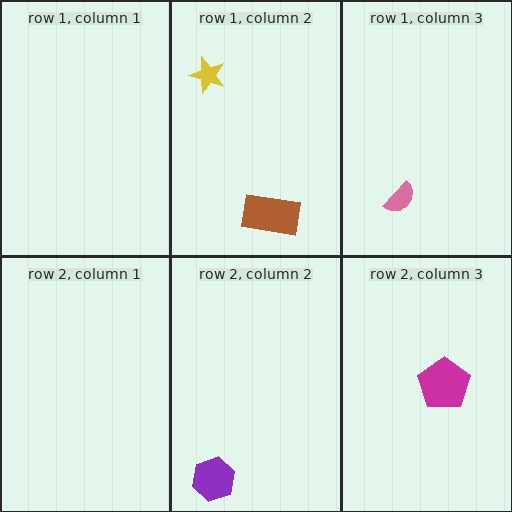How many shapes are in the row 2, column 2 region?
1.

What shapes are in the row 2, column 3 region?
The magenta pentagon.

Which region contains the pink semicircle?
The row 1, column 3 region.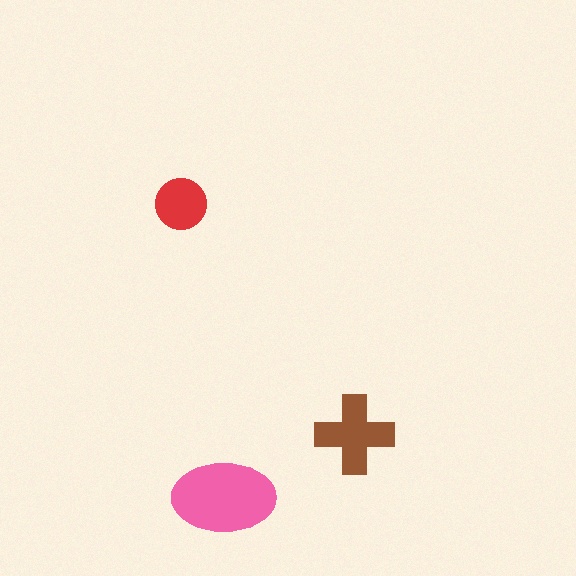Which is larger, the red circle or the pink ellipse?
The pink ellipse.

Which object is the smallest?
The red circle.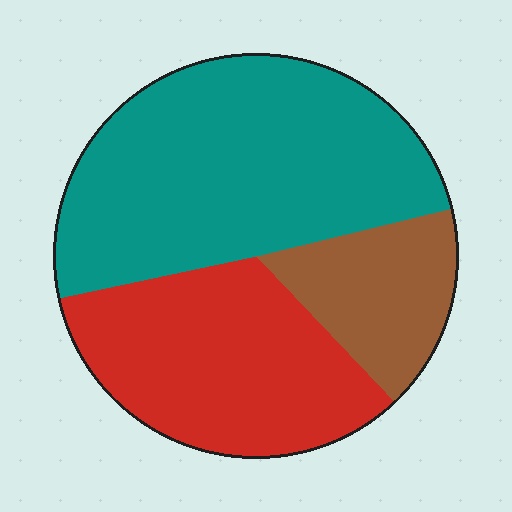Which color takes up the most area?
Teal, at roughly 50%.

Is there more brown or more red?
Red.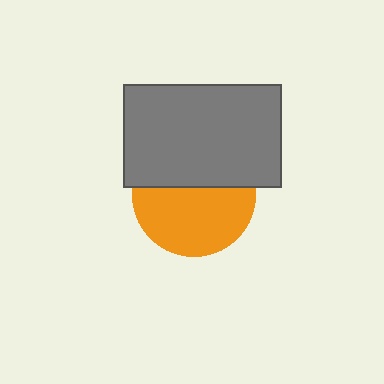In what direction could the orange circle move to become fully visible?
The orange circle could move down. That would shift it out from behind the gray rectangle entirely.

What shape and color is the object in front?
The object in front is a gray rectangle.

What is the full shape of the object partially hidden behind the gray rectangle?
The partially hidden object is an orange circle.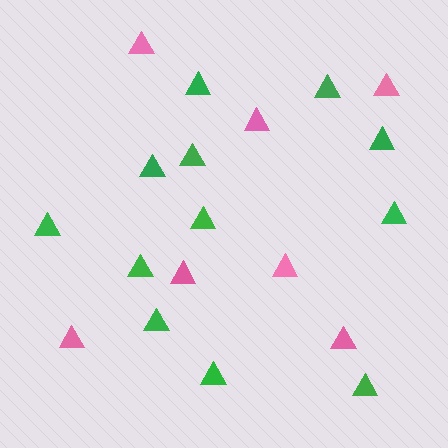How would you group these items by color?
There are 2 groups: one group of pink triangles (7) and one group of green triangles (12).